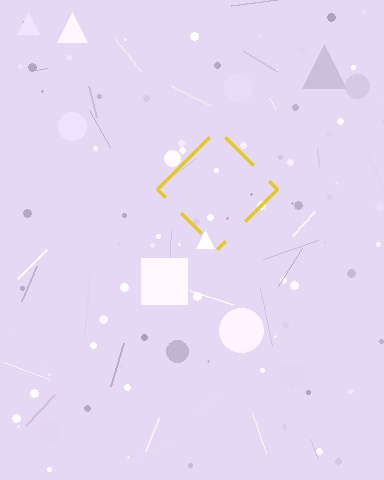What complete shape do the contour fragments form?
The contour fragments form a diamond.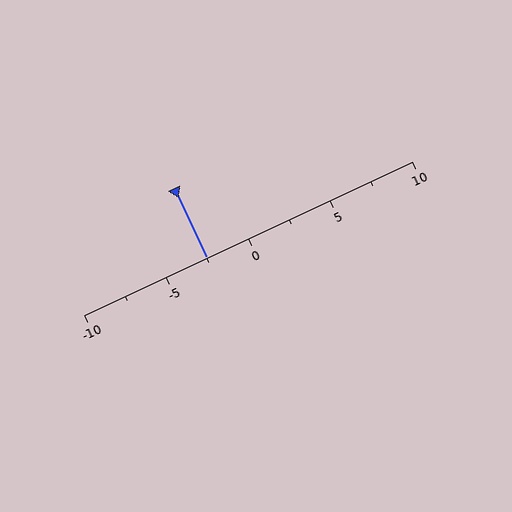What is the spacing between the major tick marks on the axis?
The major ticks are spaced 5 apart.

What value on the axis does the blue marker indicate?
The marker indicates approximately -2.5.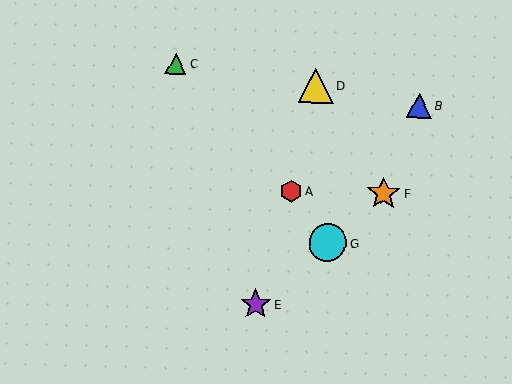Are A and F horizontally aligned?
Yes, both are at y≈191.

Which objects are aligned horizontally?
Objects A, F are aligned horizontally.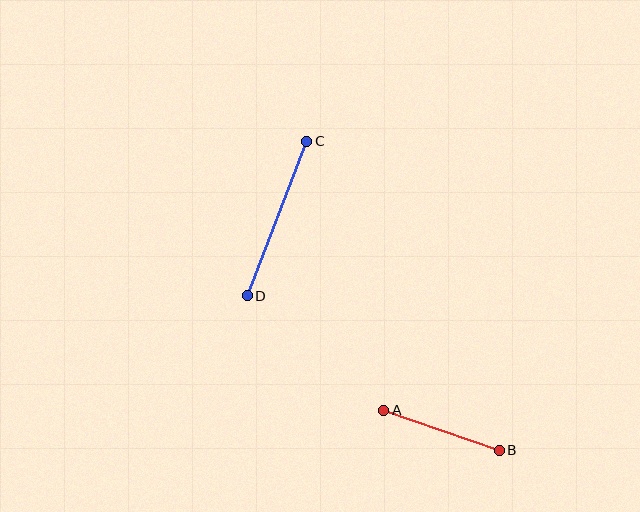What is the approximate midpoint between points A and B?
The midpoint is at approximately (441, 430) pixels.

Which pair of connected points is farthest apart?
Points C and D are farthest apart.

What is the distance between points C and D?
The distance is approximately 166 pixels.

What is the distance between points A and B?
The distance is approximately 122 pixels.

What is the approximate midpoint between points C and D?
The midpoint is at approximately (277, 218) pixels.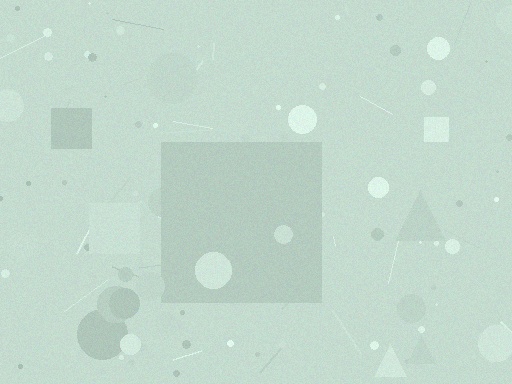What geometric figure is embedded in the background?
A square is embedded in the background.